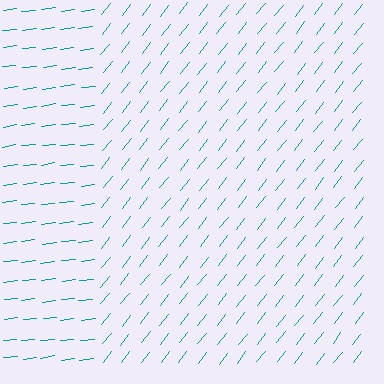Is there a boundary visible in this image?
Yes, there is a texture boundary formed by a change in line orientation.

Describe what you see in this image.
The image is filled with small teal line segments. A rectangle region in the image has lines oriented differently from the surrounding lines, creating a visible texture boundary.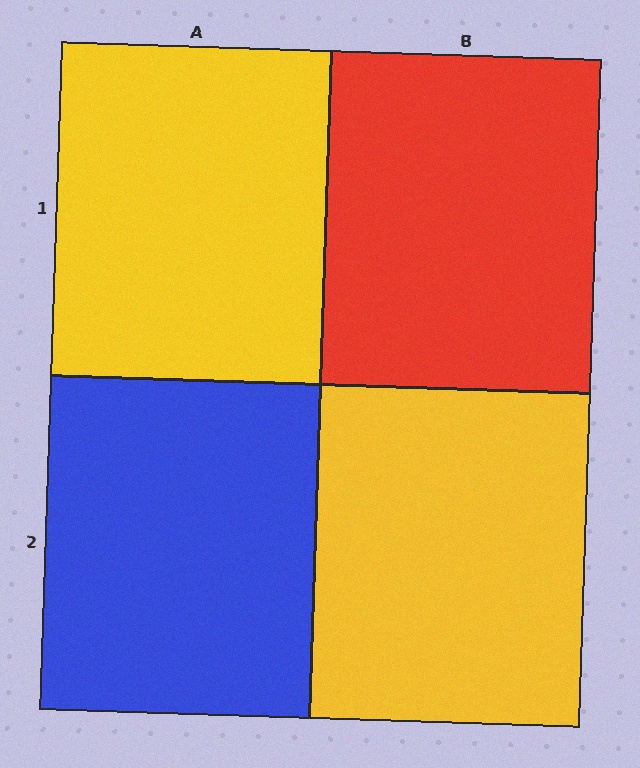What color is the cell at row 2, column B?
Yellow.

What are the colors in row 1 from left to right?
Yellow, red.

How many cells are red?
1 cell is red.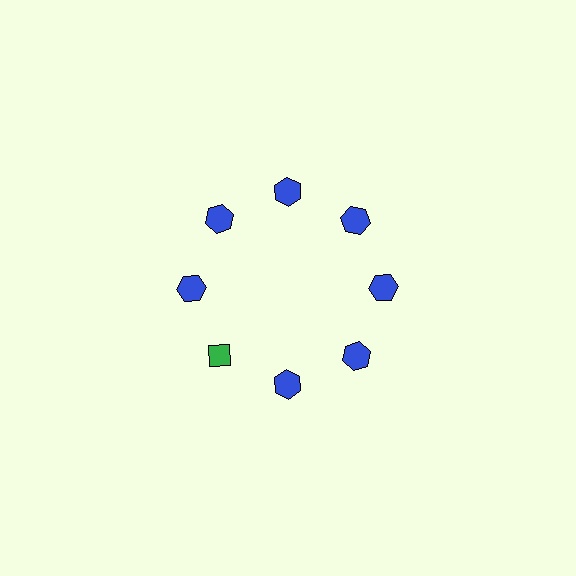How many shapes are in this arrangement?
There are 8 shapes arranged in a ring pattern.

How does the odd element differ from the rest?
It differs in both color (green instead of blue) and shape (diamond instead of hexagon).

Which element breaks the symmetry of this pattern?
The green diamond at roughly the 8 o'clock position breaks the symmetry. All other shapes are blue hexagons.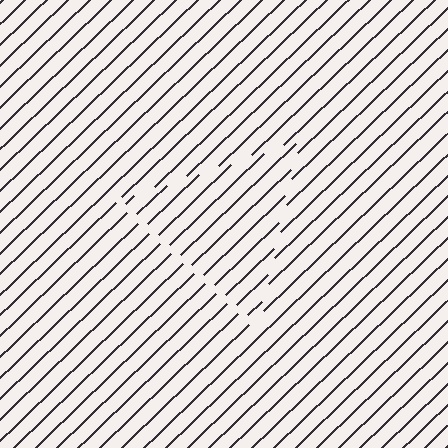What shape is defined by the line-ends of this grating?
An illusory triangle. The interior of the shape contains the same grating, shifted by half a period — the contour is defined by the phase discontinuity where line-ends from the inner and outer gratings abut.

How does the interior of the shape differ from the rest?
The interior of the shape contains the same grating, shifted by half a period — the contour is defined by the phase discontinuity where line-ends from the inner and outer gratings abut.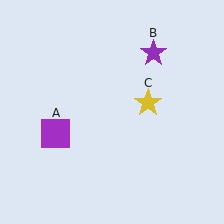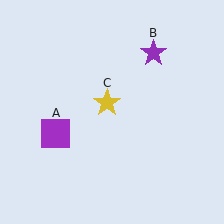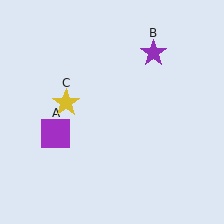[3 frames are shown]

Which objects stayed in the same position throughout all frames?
Purple square (object A) and purple star (object B) remained stationary.